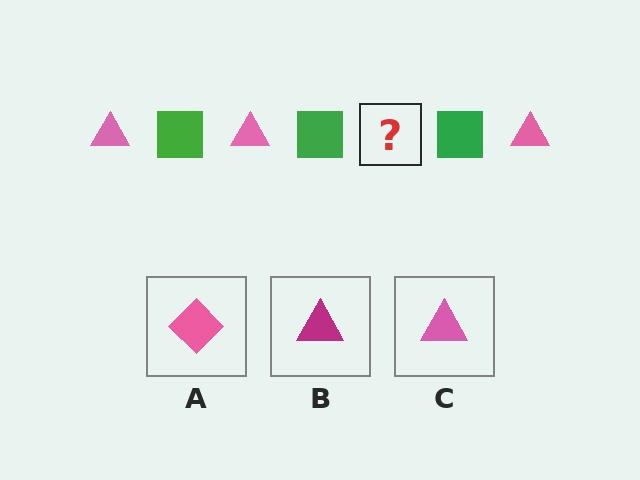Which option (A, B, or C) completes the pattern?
C.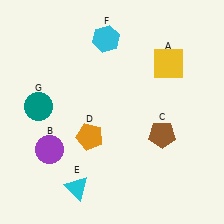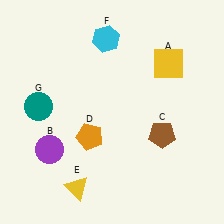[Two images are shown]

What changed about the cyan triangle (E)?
In Image 1, E is cyan. In Image 2, it changed to yellow.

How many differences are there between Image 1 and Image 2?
There is 1 difference between the two images.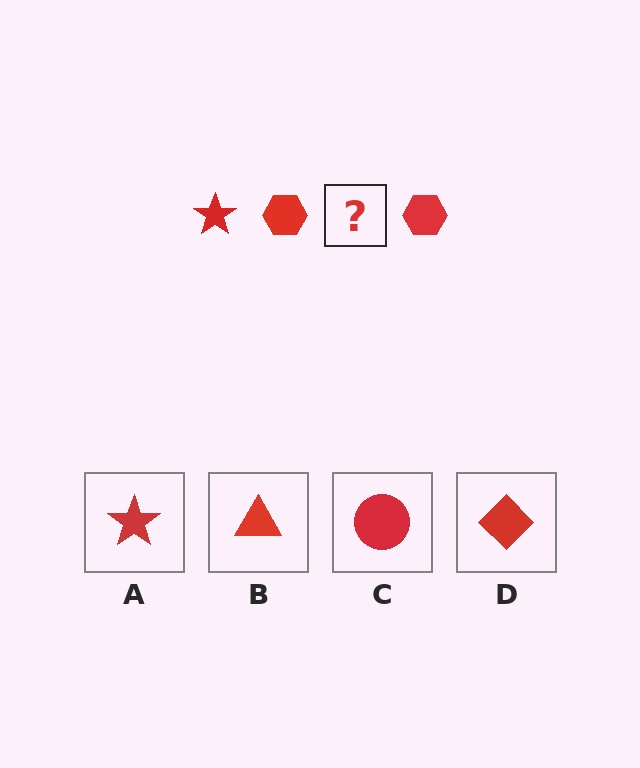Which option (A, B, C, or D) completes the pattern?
A.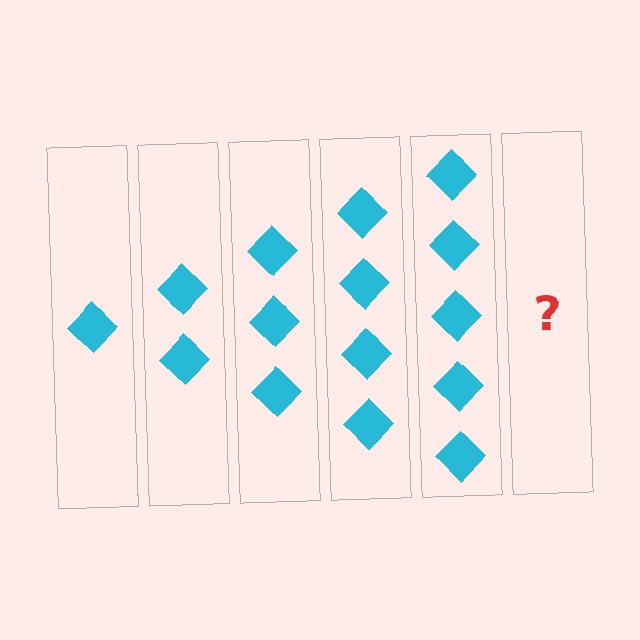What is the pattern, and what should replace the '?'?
The pattern is that each step adds one more diamond. The '?' should be 6 diamonds.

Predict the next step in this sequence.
The next step is 6 diamonds.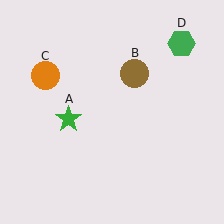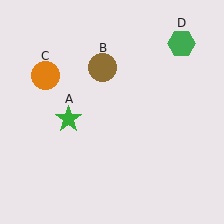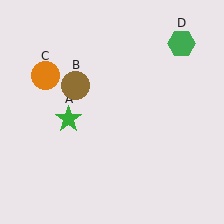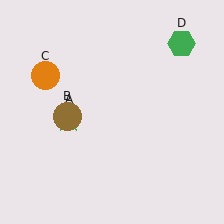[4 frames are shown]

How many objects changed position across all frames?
1 object changed position: brown circle (object B).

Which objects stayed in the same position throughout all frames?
Green star (object A) and orange circle (object C) and green hexagon (object D) remained stationary.